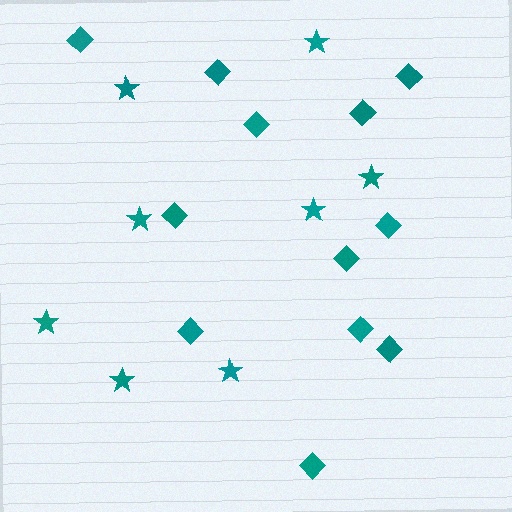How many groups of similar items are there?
There are 2 groups: one group of stars (8) and one group of diamonds (12).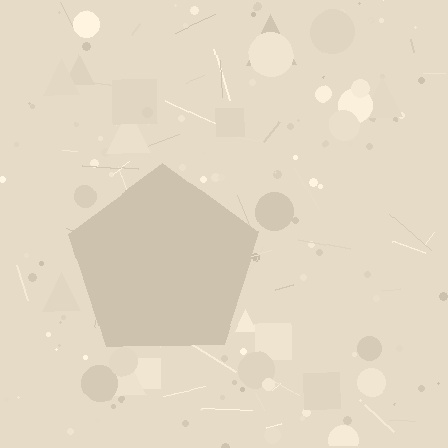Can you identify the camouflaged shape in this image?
The camouflaged shape is a pentagon.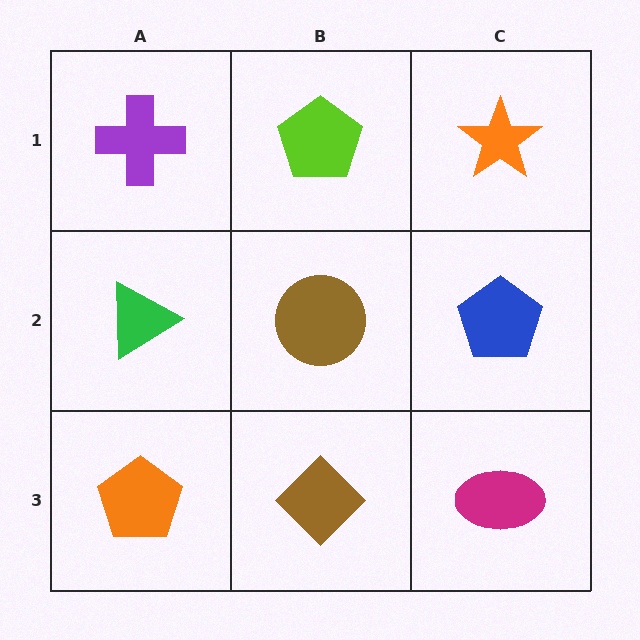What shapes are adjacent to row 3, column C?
A blue pentagon (row 2, column C), a brown diamond (row 3, column B).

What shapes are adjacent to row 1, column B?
A brown circle (row 2, column B), a purple cross (row 1, column A), an orange star (row 1, column C).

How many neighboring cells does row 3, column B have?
3.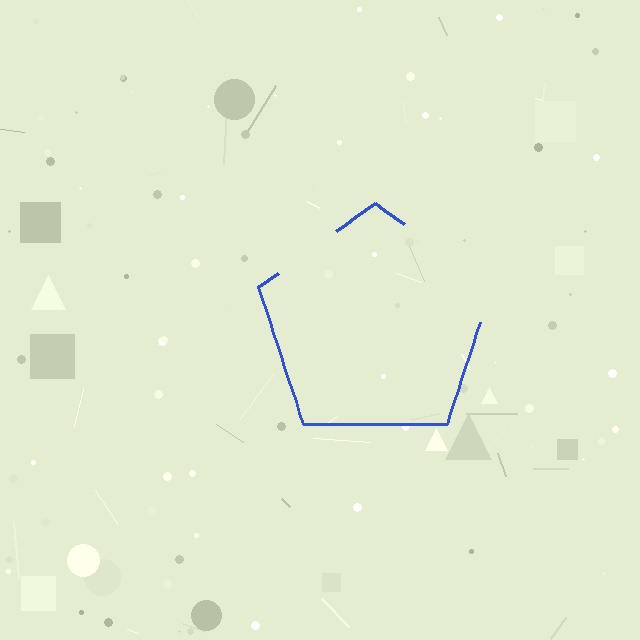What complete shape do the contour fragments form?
The contour fragments form a pentagon.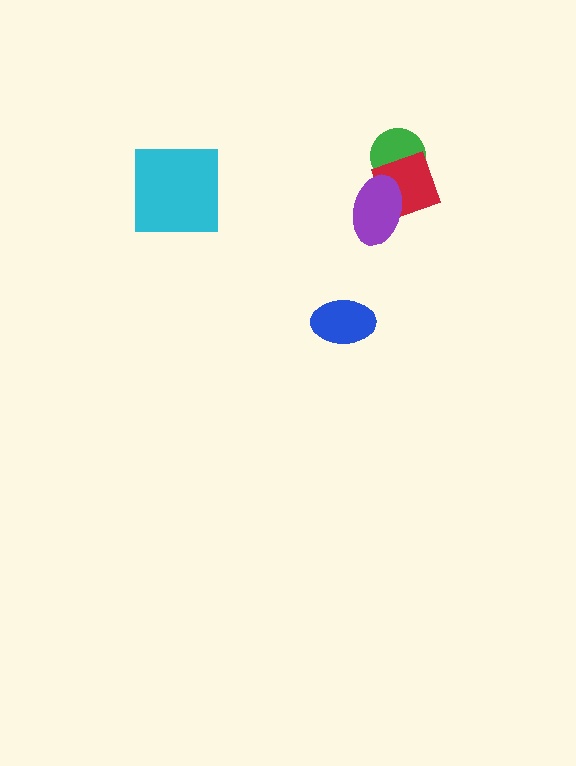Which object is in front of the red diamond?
The purple ellipse is in front of the red diamond.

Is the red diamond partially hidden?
Yes, it is partially covered by another shape.